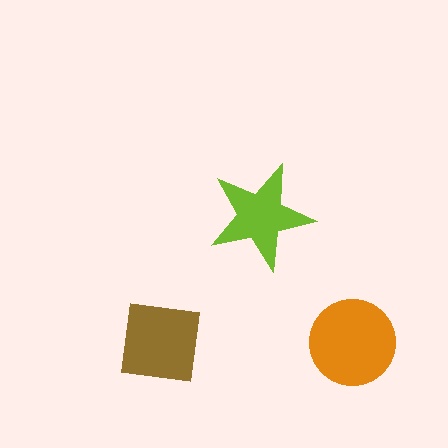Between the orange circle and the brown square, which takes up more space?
The orange circle.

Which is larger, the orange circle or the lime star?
The orange circle.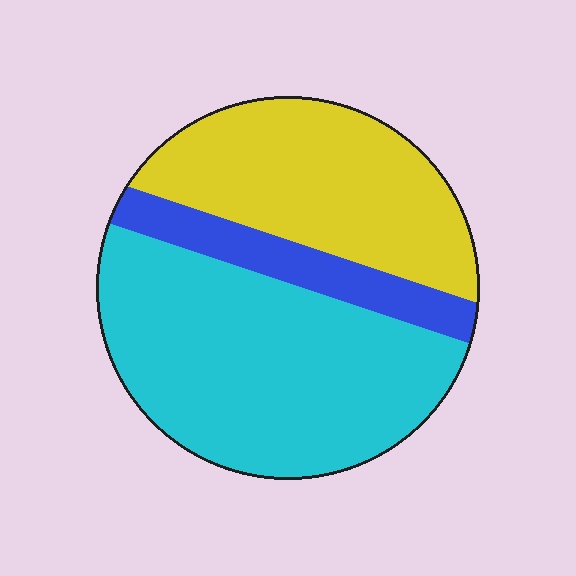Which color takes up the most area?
Cyan, at roughly 50%.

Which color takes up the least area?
Blue, at roughly 15%.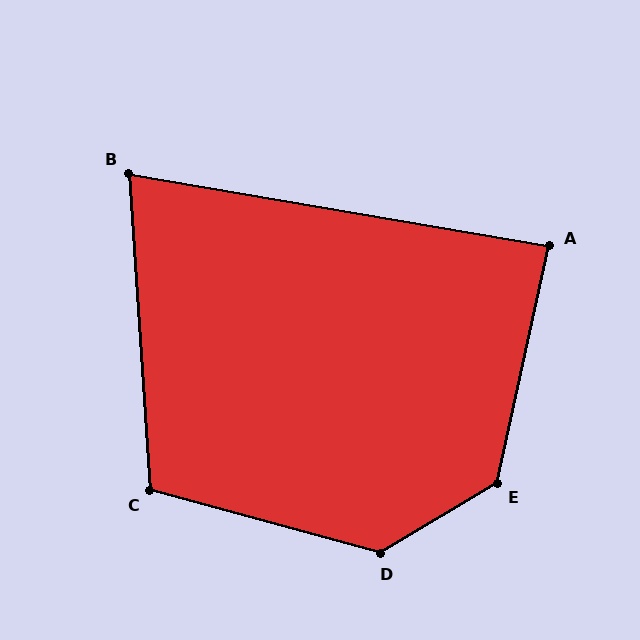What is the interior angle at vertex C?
Approximately 109 degrees (obtuse).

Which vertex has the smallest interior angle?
B, at approximately 76 degrees.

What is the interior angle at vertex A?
Approximately 87 degrees (approximately right).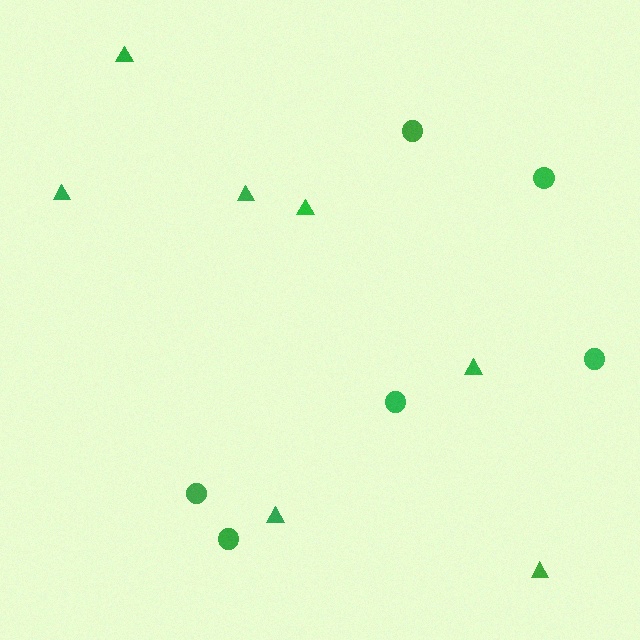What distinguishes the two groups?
There are 2 groups: one group of triangles (7) and one group of circles (6).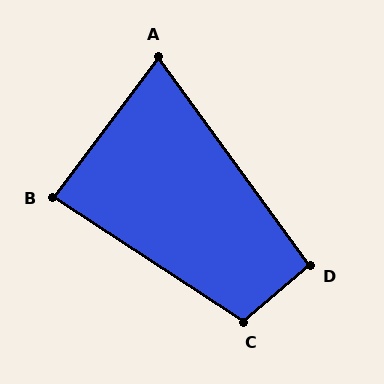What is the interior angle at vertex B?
Approximately 86 degrees (approximately right).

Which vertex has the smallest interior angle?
A, at approximately 73 degrees.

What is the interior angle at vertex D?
Approximately 94 degrees (approximately right).